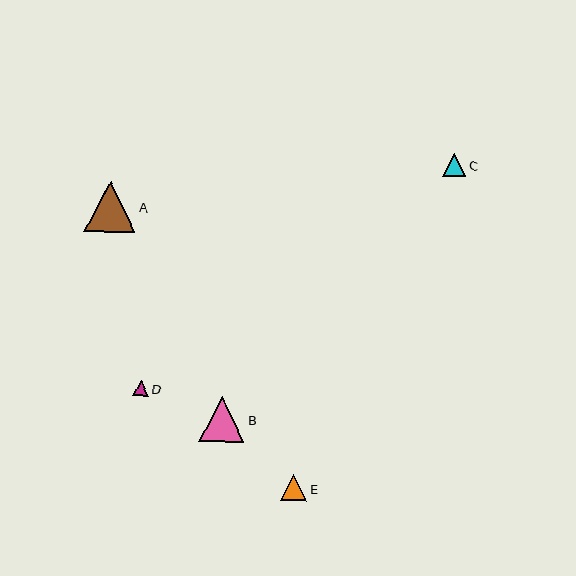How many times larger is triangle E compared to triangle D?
Triangle E is approximately 1.8 times the size of triangle D.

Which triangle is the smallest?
Triangle D is the smallest with a size of approximately 15 pixels.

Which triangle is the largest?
Triangle A is the largest with a size of approximately 52 pixels.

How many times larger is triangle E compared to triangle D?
Triangle E is approximately 1.8 times the size of triangle D.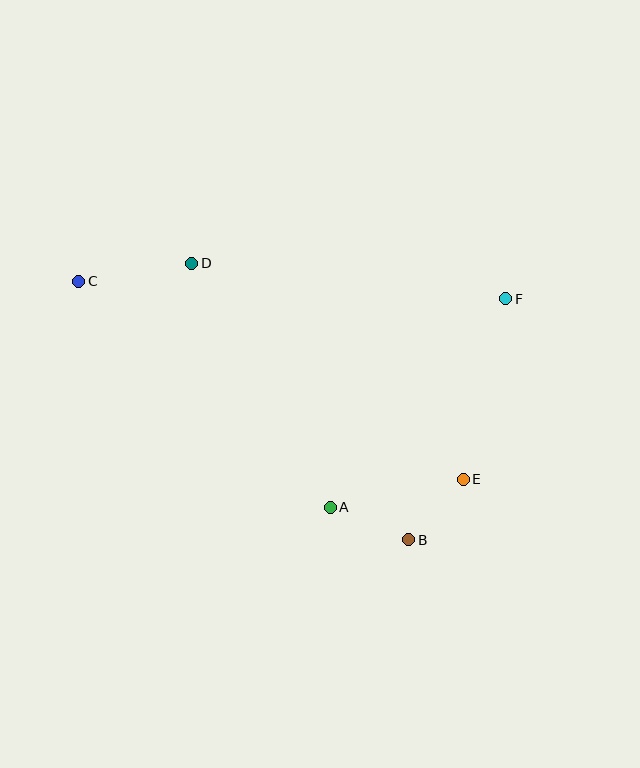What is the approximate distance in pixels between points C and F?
The distance between C and F is approximately 428 pixels.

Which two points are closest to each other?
Points B and E are closest to each other.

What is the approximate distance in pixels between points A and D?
The distance between A and D is approximately 280 pixels.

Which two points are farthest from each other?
Points C and E are farthest from each other.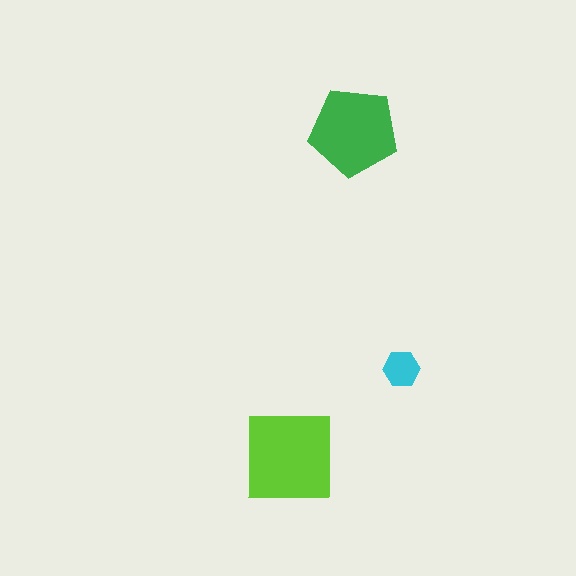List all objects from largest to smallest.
The lime square, the green pentagon, the cyan hexagon.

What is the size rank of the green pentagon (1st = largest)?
2nd.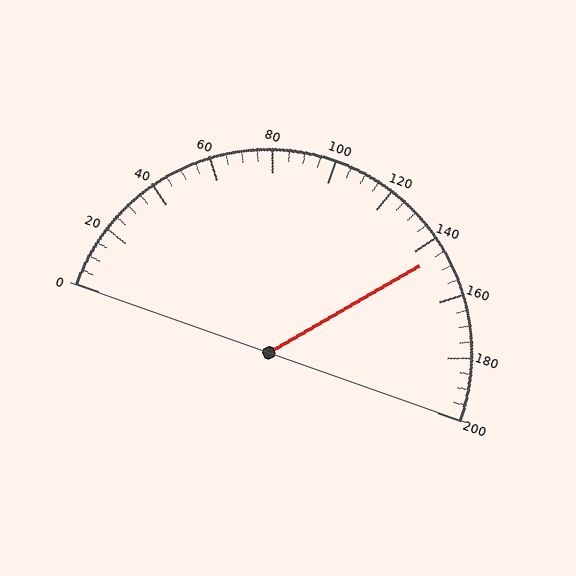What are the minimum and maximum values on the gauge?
The gauge ranges from 0 to 200.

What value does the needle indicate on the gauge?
The needle indicates approximately 145.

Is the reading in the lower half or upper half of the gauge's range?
The reading is in the upper half of the range (0 to 200).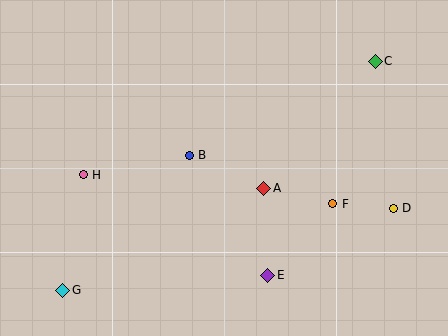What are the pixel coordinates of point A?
Point A is at (264, 188).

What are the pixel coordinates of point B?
Point B is at (189, 155).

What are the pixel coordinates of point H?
Point H is at (83, 175).